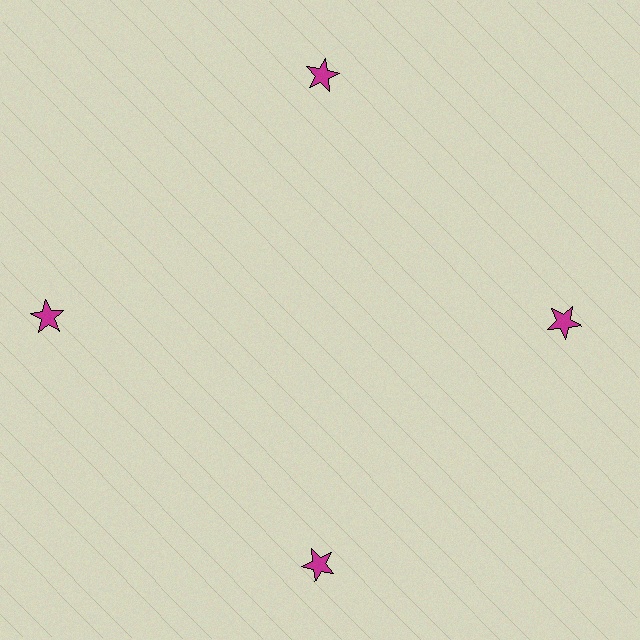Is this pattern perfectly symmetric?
No. The 4 magenta stars are arranged in a ring, but one element near the 9 o'clock position is pushed outward from the center, breaking the 4-fold rotational symmetry.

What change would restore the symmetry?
The symmetry would be restored by moving it inward, back onto the ring so that all 4 stars sit at equal angles and equal distance from the center.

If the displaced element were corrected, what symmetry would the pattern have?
It would have 4-fold rotational symmetry — the pattern would map onto itself every 90 degrees.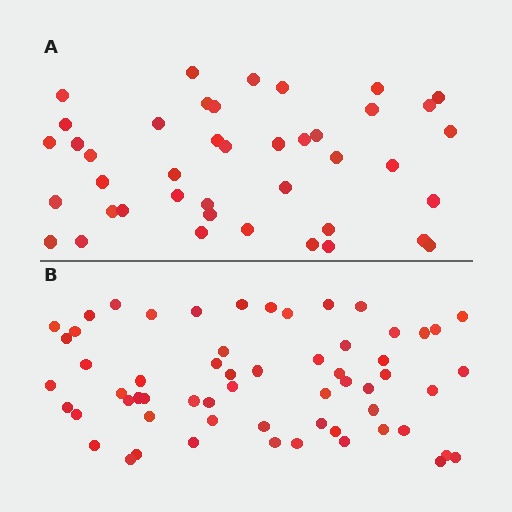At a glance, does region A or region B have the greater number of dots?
Region B (the bottom region) has more dots.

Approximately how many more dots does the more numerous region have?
Region B has approximately 20 more dots than region A.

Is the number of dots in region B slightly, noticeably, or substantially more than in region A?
Region B has noticeably more, but not dramatically so. The ratio is roughly 1.4 to 1.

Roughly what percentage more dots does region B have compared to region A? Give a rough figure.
About 45% more.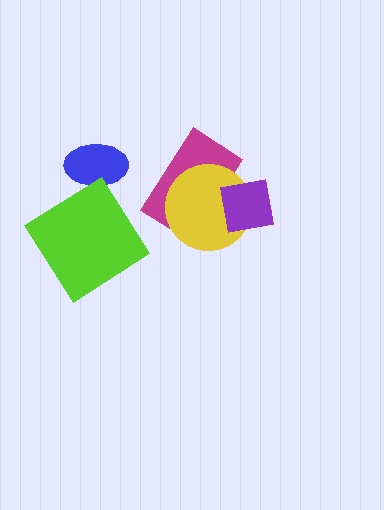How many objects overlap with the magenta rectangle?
2 objects overlap with the magenta rectangle.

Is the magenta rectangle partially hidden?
Yes, it is partially covered by another shape.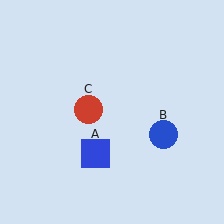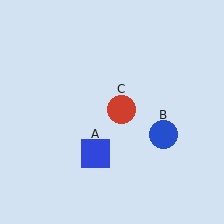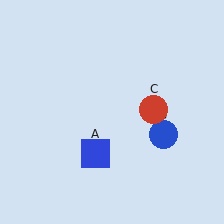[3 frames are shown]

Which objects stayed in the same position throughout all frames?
Blue square (object A) and blue circle (object B) remained stationary.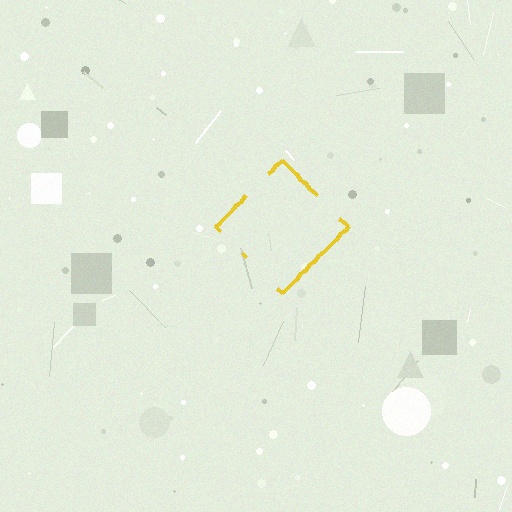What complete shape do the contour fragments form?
The contour fragments form a diamond.